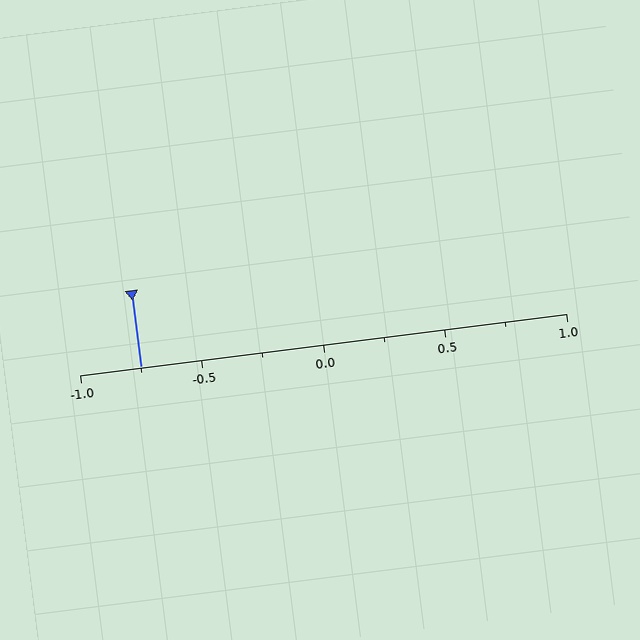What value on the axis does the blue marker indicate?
The marker indicates approximately -0.75.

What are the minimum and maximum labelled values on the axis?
The axis runs from -1.0 to 1.0.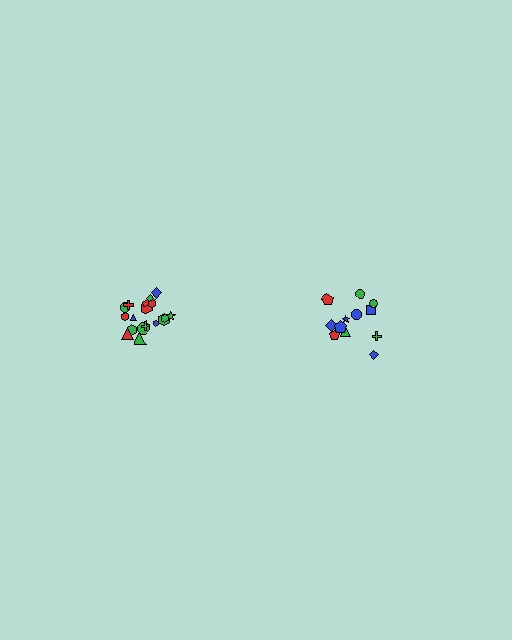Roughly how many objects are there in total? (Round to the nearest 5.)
Roughly 30 objects in total.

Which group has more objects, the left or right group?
The left group.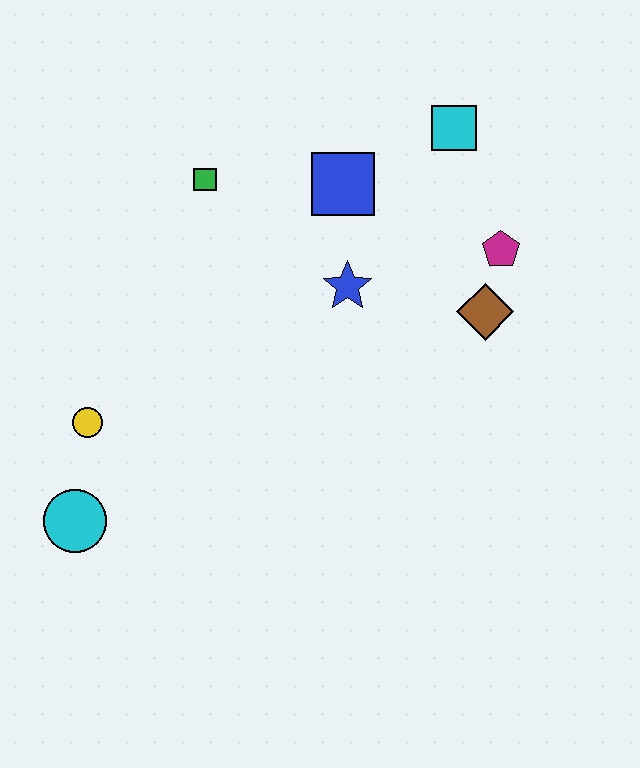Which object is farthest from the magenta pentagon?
The cyan circle is farthest from the magenta pentagon.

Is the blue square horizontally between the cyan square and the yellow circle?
Yes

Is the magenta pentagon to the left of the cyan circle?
No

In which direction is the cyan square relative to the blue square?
The cyan square is to the right of the blue square.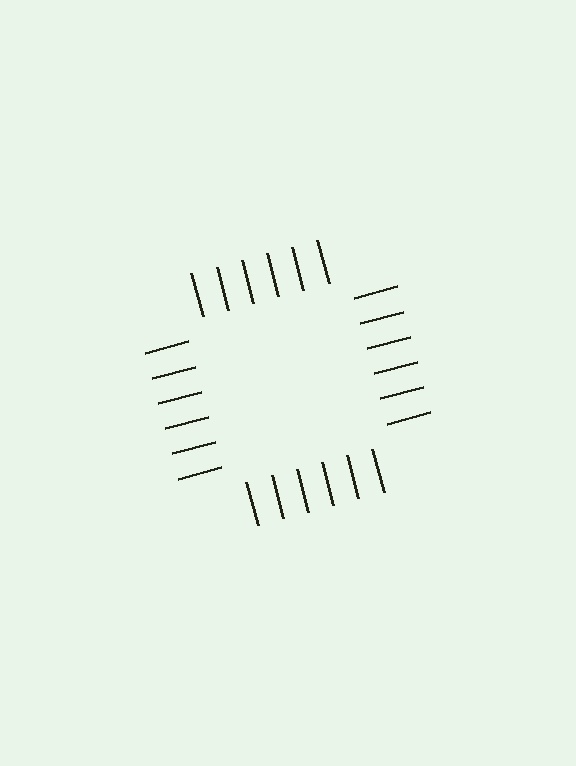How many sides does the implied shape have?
4 sides — the line-ends trace a square.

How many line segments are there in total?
24 — 6 along each of the 4 edges.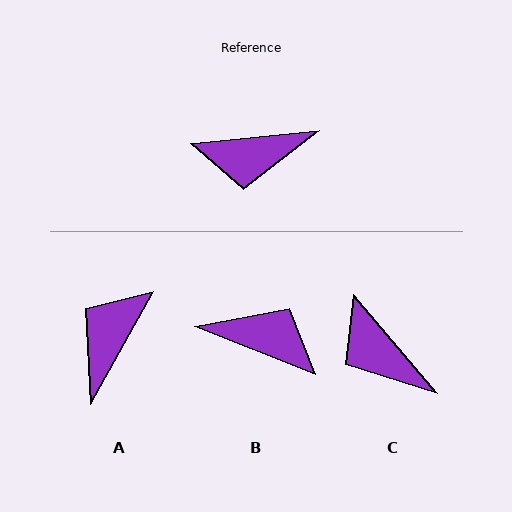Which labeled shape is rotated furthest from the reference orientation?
B, about 153 degrees away.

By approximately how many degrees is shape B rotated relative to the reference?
Approximately 153 degrees counter-clockwise.